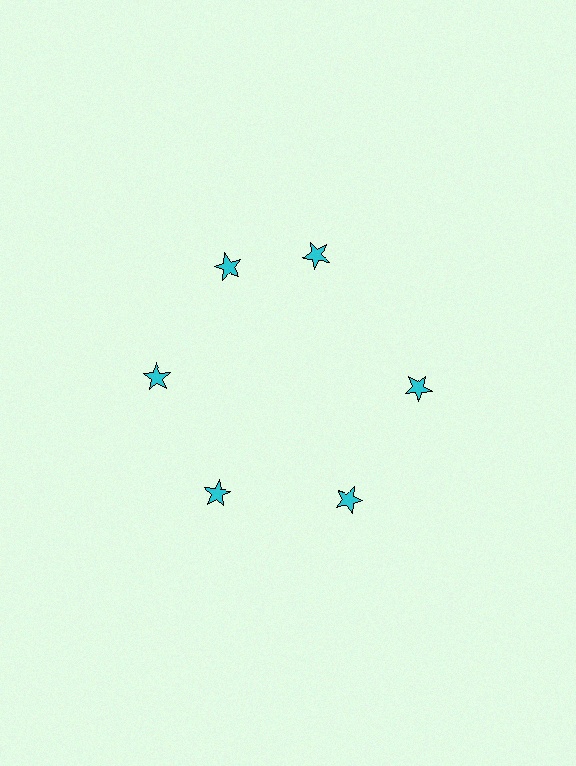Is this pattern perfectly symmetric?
No. The 6 cyan stars are arranged in a ring, but one element near the 1 o'clock position is rotated out of alignment along the ring, breaking the 6-fold rotational symmetry.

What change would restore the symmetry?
The symmetry would be restored by rotating it back into even spacing with its neighbors so that all 6 stars sit at equal angles and equal distance from the center.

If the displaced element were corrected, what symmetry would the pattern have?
It would have 6-fold rotational symmetry — the pattern would map onto itself every 60 degrees.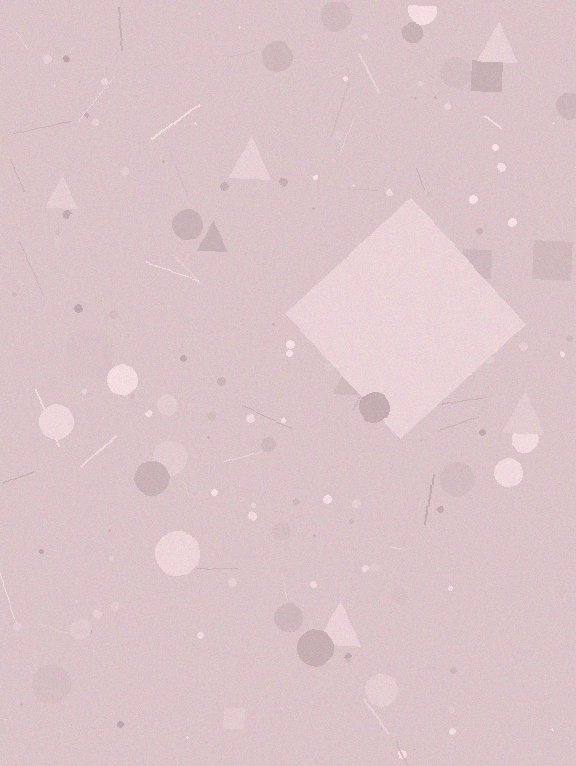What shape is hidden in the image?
A diamond is hidden in the image.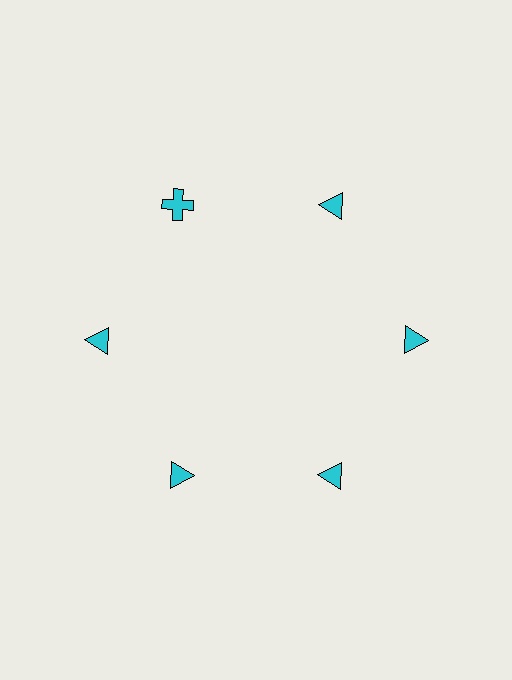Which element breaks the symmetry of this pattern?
The cyan cross at roughly the 11 o'clock position breaks the symmetry. All other shapes are cyan triangles.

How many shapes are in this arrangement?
There are 6 shapes arranged in a ring pattern.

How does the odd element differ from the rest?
It has a different shape: cross instead of triangle.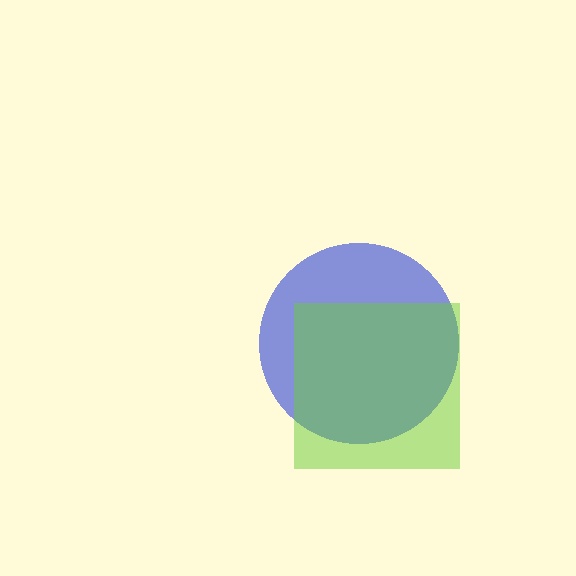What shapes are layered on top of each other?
The layered shapes are: a blue circle, a lime square.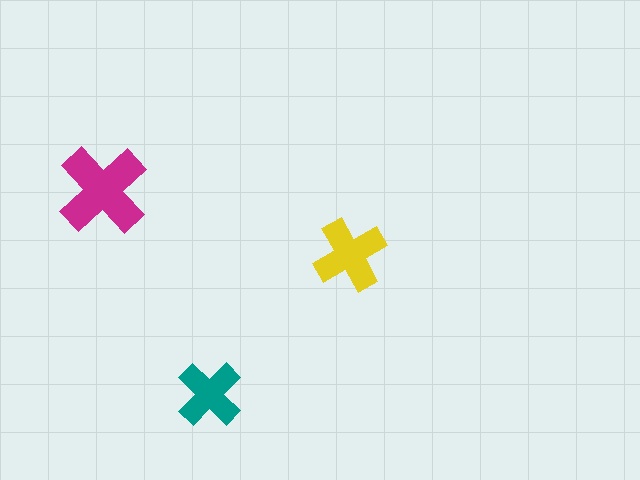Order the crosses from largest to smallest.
the magenta one, the yellow one, the teal one.